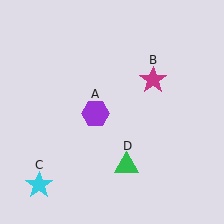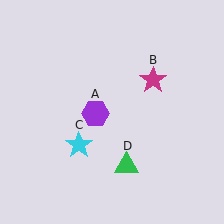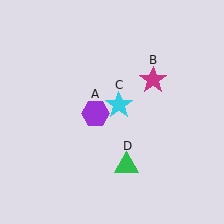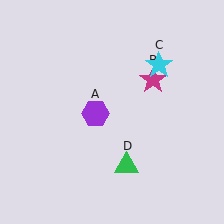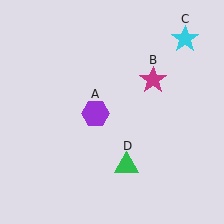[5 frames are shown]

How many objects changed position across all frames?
1 object changed position: cyan star (object C).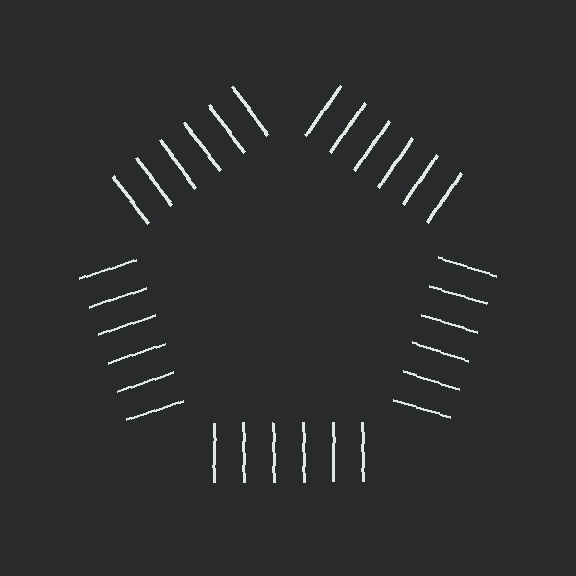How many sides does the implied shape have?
5 sides — the line-ends trace a pentagon.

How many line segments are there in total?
30 — 6 along each of the 5 edges.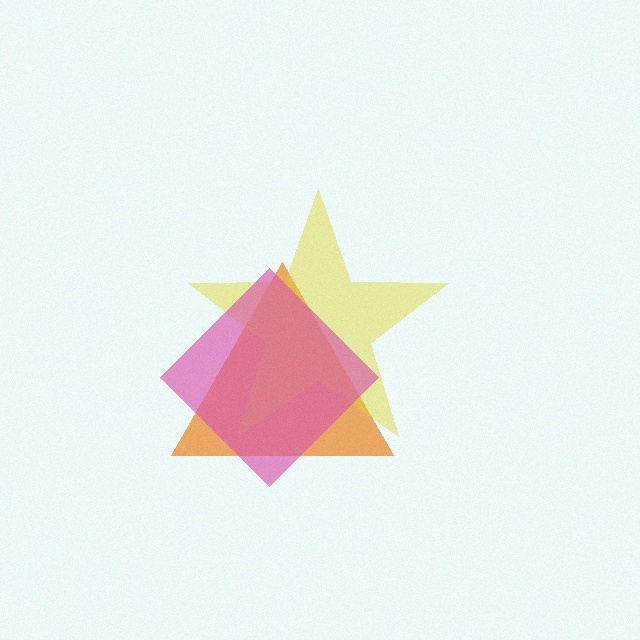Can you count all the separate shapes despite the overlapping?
Yes, there are 3 separate shapes.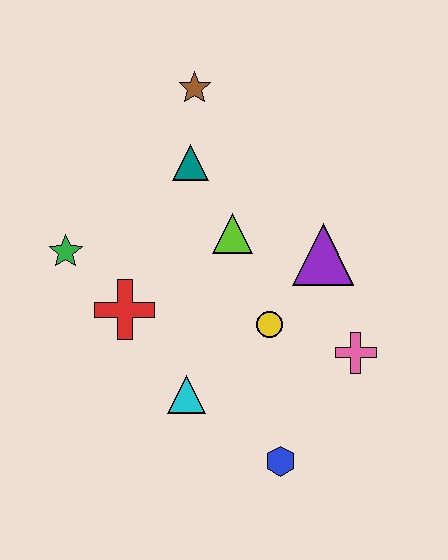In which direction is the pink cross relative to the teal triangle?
The pink cross is below the teal triangle.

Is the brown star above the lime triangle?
Yes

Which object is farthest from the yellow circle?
The brown star is farthest from the yellow circle.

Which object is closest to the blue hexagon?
The cyan triangle is closest to the blue hexagon.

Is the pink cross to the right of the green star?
Yes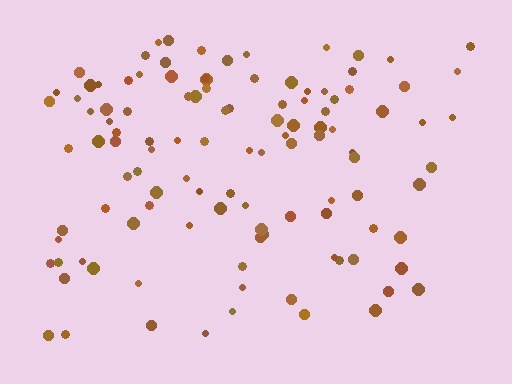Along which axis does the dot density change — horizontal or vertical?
Vertical.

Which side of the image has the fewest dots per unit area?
The bottom.